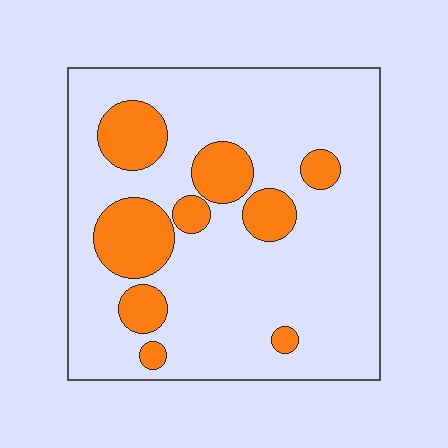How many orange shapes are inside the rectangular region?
9.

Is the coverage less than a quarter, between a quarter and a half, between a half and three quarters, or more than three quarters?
Less than a quarter.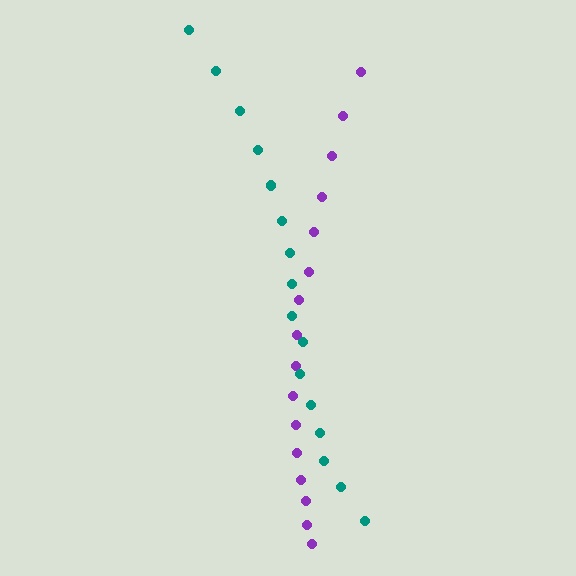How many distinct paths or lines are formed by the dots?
There are 2 distinct paths.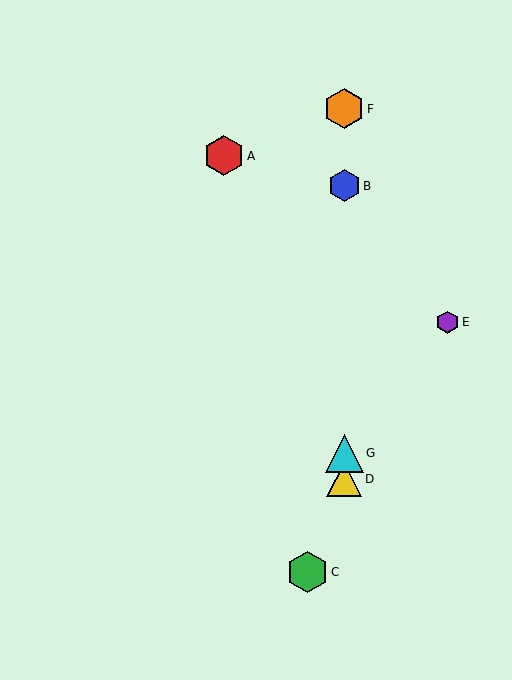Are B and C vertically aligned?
No, B is at x≈344 and C is at x≈308.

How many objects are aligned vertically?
4 objects (B, D, F, G) are aligned vertically.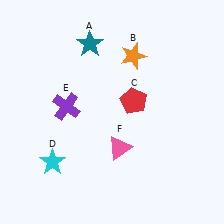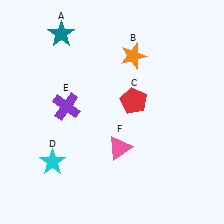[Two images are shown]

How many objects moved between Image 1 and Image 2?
1 object moved between the two images.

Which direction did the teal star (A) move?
The teal star (A) moved left.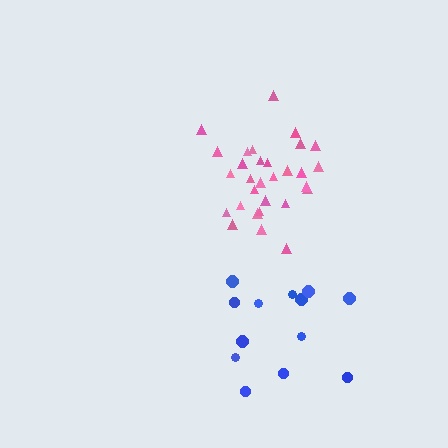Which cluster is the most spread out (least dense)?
Blue.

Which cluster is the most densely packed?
Pink.